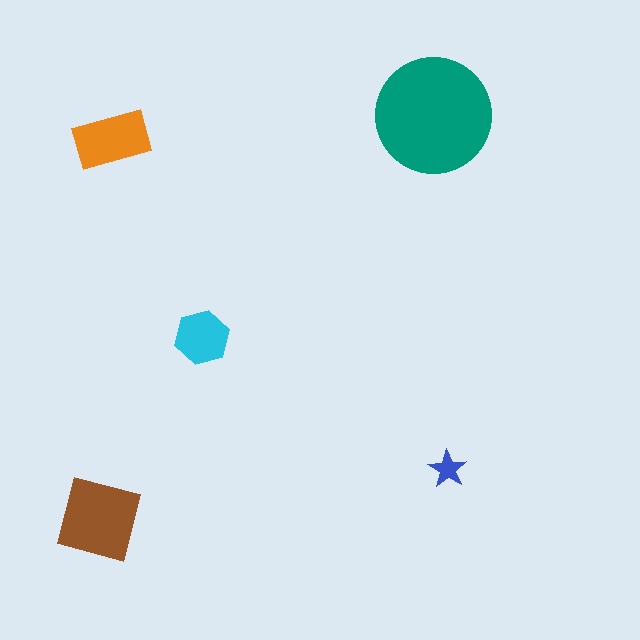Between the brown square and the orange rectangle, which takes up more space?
The brown square.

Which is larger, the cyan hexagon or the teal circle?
The teal circle.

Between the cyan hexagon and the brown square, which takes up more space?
The brown square.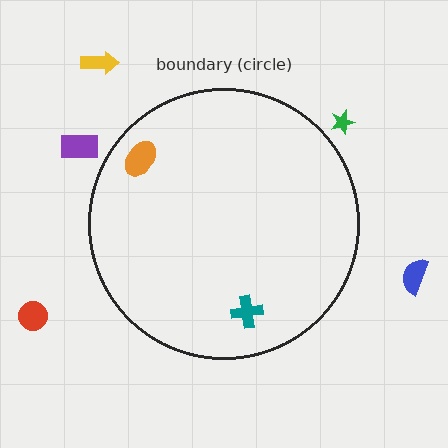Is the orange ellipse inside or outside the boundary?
Inside.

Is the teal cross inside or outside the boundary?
Inside.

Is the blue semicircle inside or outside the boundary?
Outside.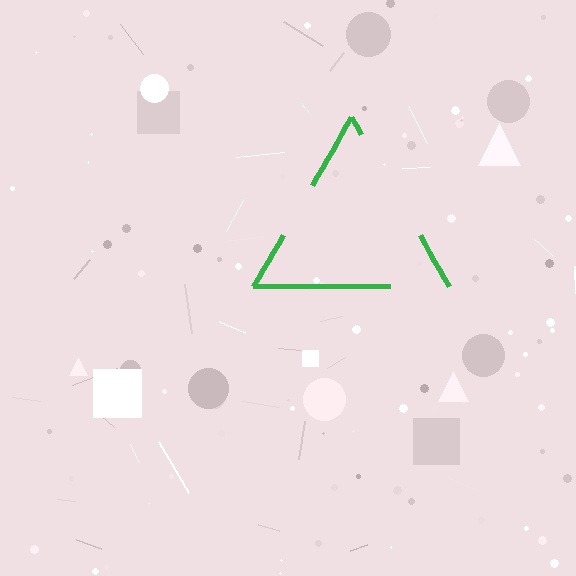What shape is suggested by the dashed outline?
The dashed outline suggests a triangle.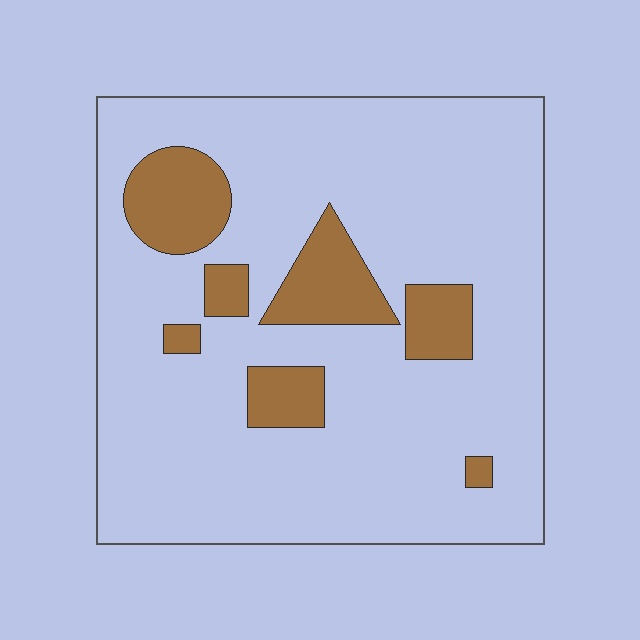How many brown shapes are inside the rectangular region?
7.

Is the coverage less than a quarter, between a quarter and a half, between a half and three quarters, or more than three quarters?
Less than a quarter.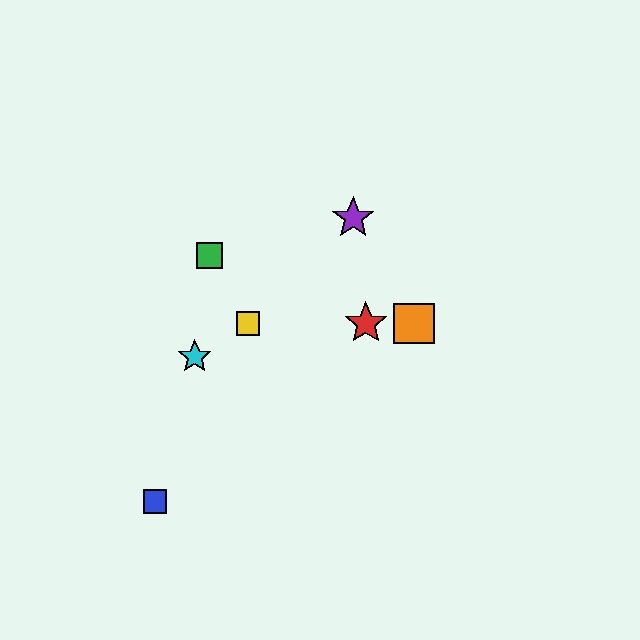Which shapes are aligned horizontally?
The red star, the yellow square, the orange square are aligned horizontally.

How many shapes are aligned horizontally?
3 shapes (the red star, the yellow square, the orange square) are aligned horizontally.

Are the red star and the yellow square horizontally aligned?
Yes, both are at y≈323.